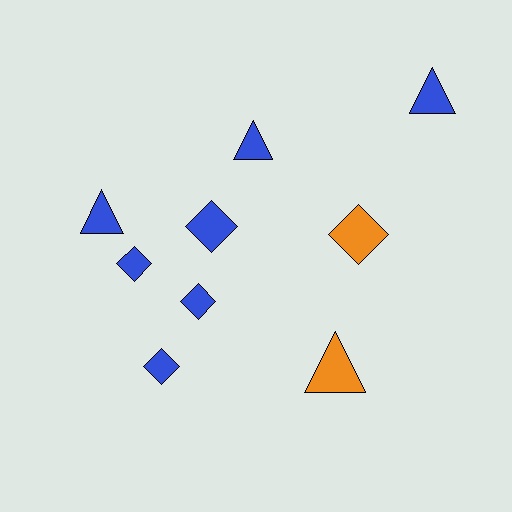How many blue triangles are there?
There are 3 blue triangles.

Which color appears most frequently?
Blue, with 7 objects.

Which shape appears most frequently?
Diamond, with 5 objects.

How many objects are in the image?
There are 9 objects.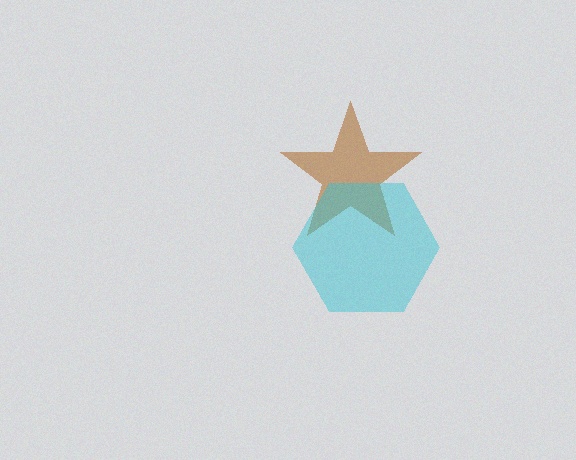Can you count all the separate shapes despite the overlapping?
Yes, there are 2 separate shapes.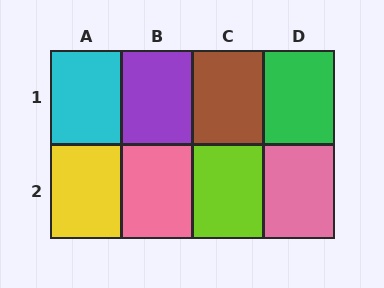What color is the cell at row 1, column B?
Purple.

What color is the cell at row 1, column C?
Brown.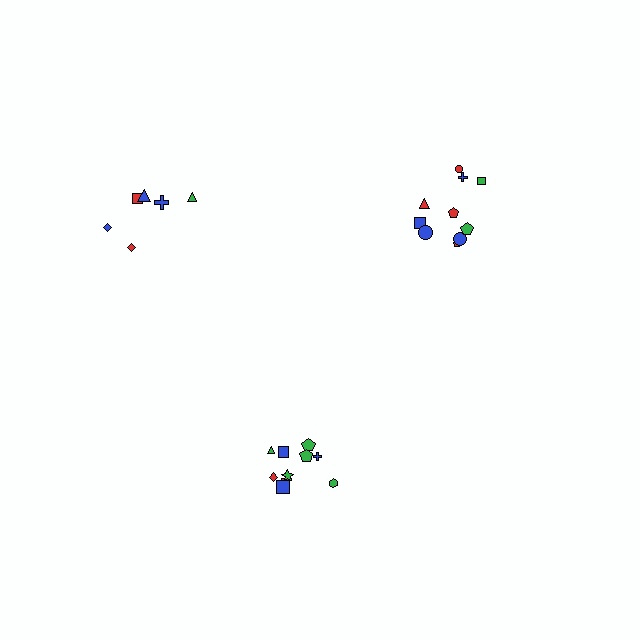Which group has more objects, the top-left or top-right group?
The top-right group.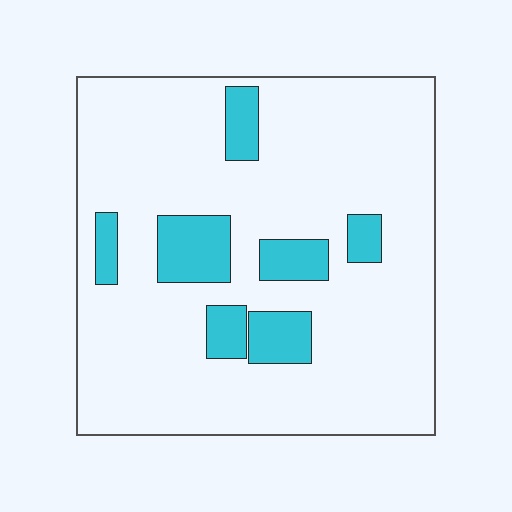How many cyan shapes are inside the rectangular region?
7.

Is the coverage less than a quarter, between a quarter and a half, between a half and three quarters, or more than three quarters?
Less than a quarter.